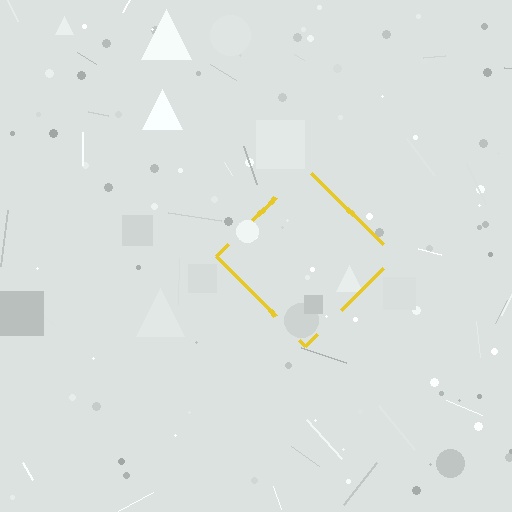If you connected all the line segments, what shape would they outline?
They would outline a diamond.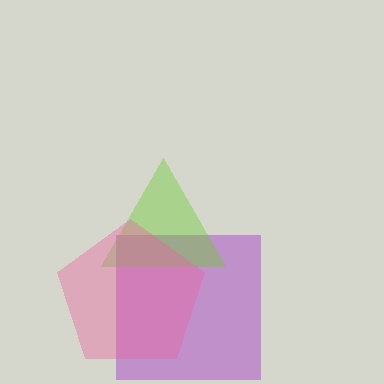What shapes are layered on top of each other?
The layered shapes are: a purple square, a lime triangle, a pink pentagon.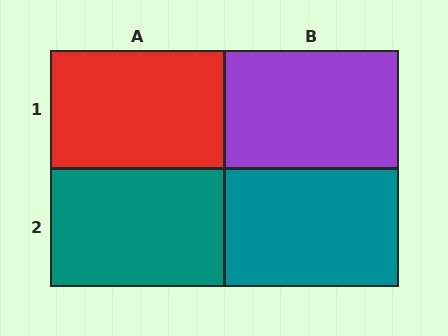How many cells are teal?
2 cells are teal.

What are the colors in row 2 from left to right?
Teal, teal.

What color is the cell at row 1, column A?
Red.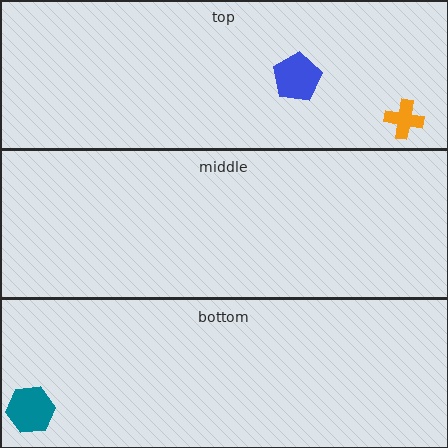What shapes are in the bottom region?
The teal hexagon.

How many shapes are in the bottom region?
1.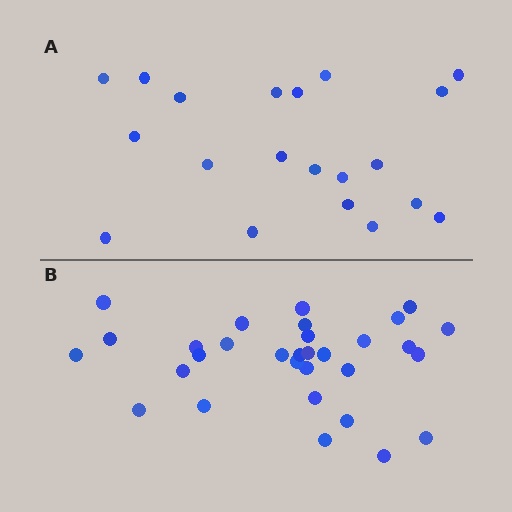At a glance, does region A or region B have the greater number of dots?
Region B (the bottom region) has more dots.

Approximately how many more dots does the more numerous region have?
Region B has roughly 12 or so more dots than region A.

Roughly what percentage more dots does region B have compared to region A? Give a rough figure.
About 55% more.